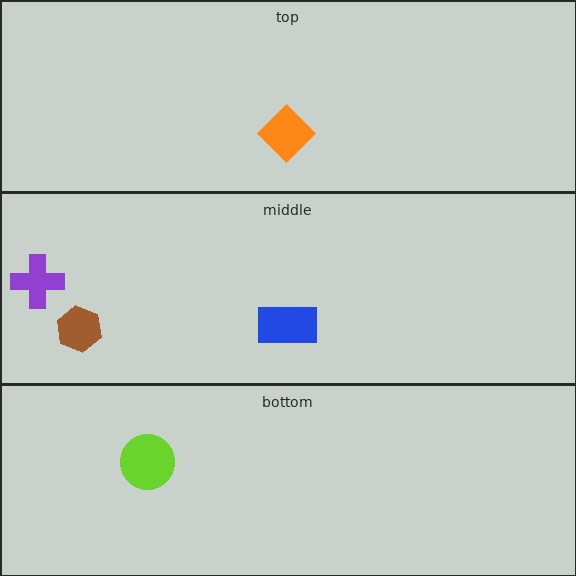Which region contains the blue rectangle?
The middle region.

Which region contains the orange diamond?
The top region.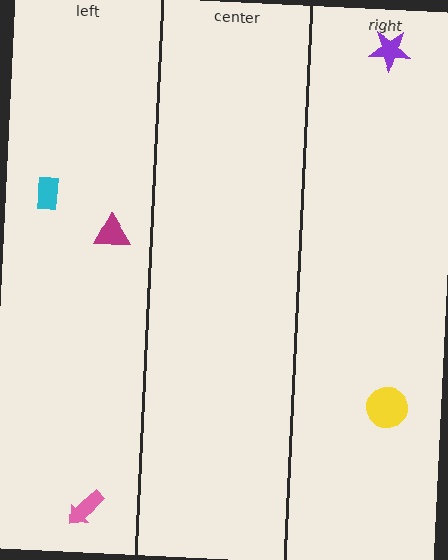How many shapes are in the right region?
2.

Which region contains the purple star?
The right region.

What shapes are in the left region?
The pink arrow, the magenta triangle, the cyan rectangle.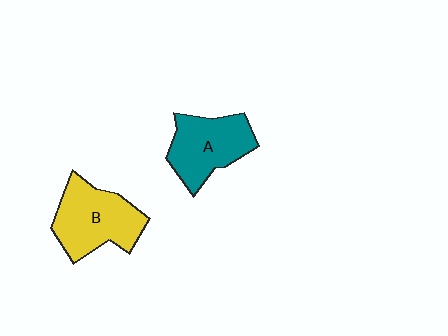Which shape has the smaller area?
Shape A (teal).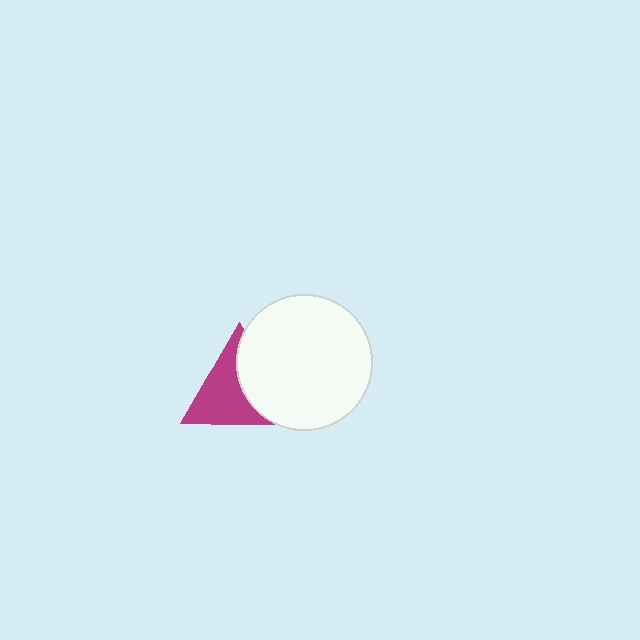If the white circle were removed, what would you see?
You would see the complete magenta triangle.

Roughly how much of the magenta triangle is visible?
About half of it is visible (roughly 57%).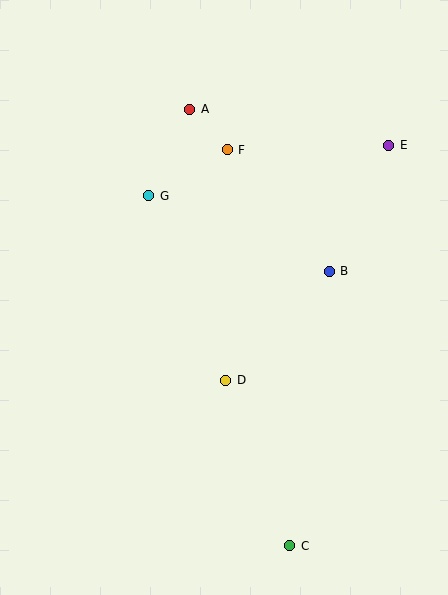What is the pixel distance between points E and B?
The distance between E and B is 139 pixels.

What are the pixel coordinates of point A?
Point A is at (190, 109).